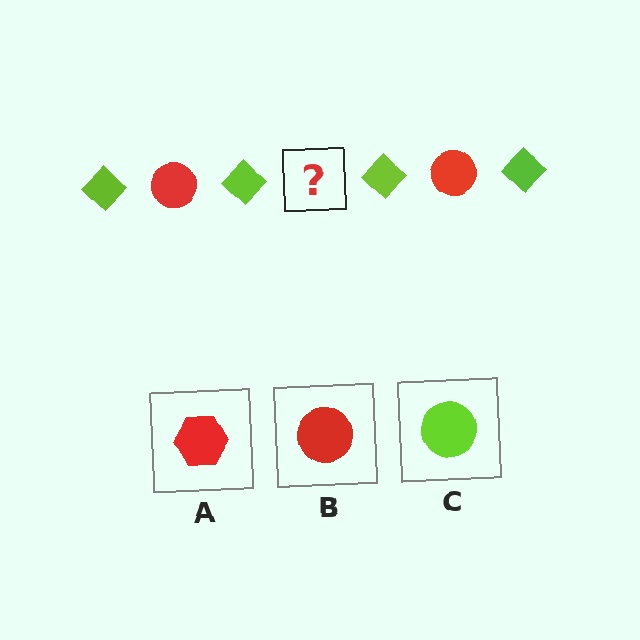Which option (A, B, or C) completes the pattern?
B.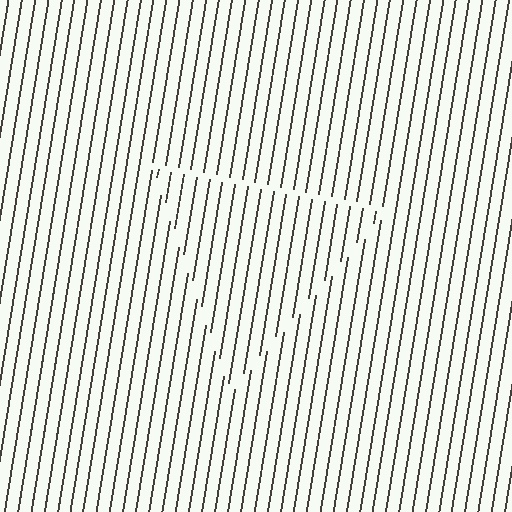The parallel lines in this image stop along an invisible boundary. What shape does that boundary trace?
An illusory triangle. The interior of the shape contains the same grating, shifted by half a period — the contour is defined by the phase discontinuity where line-ends from the inner and outer gratings abut.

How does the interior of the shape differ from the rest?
The interior of the shape contains the same grating, shifted by half a period — the contour is defined by the phase discontinuity where line-ends from the inner and outer gratings abut.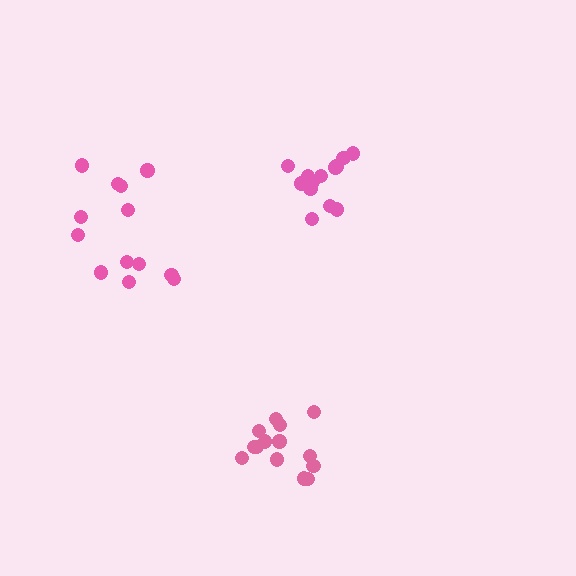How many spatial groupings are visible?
There are 3 spatial groupings.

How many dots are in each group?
Group 1: 13 dots, Group 2: 14 dots, Group 3: 13 dots (40 total).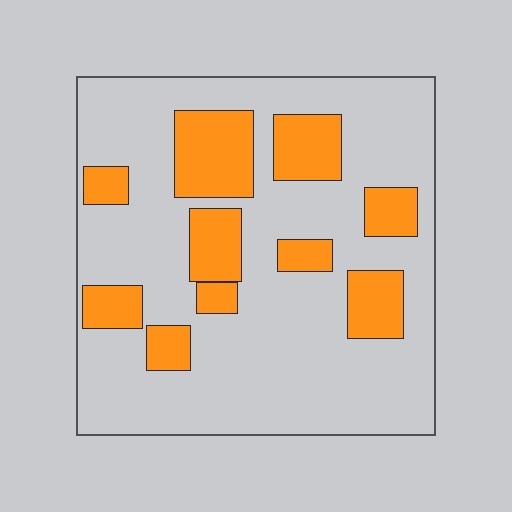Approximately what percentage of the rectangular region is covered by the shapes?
Approximately 25%.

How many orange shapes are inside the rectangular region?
10.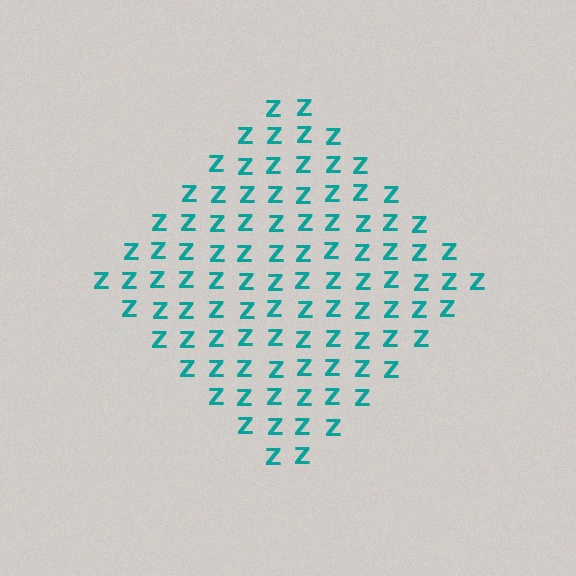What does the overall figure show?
The overall figure shows a diamond.